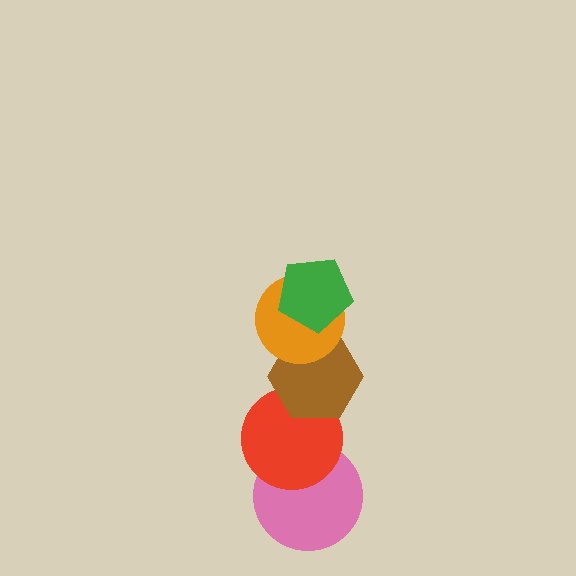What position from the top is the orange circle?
The orange circle is 2nd from the top.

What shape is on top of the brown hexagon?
The orange circle is on top of the brown hexagon.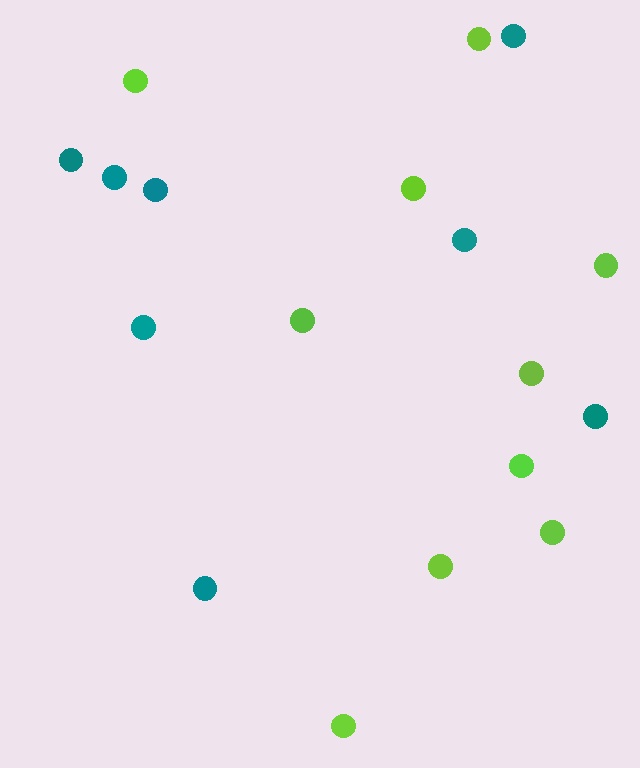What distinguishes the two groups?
There are 2 groups: one group of lime circles (10) and one group of teal circles (8).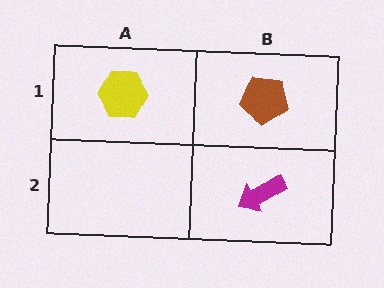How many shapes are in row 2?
1 shape.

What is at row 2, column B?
A magenta arrow.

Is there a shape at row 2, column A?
No, that cell is empty.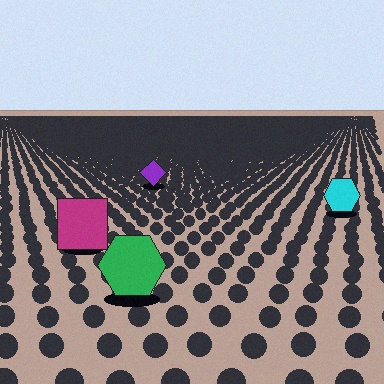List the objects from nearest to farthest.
From nearest to farthest: the green hexagon, the magenta square, the cyan hexagon, the purple diamond.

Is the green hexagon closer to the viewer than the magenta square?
Yes. The green hexagon is closer — you can tell from the texture gradient: the ground texture is coarser near it.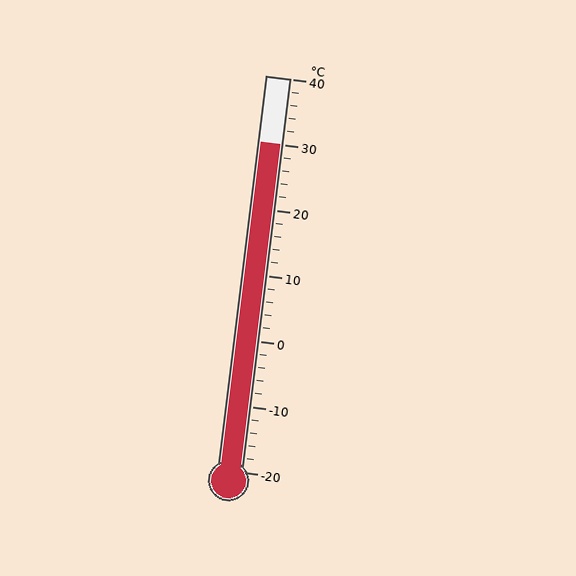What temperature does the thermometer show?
The thermometer shows approximately 30°C.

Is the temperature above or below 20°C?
The temperature is above 20°C.